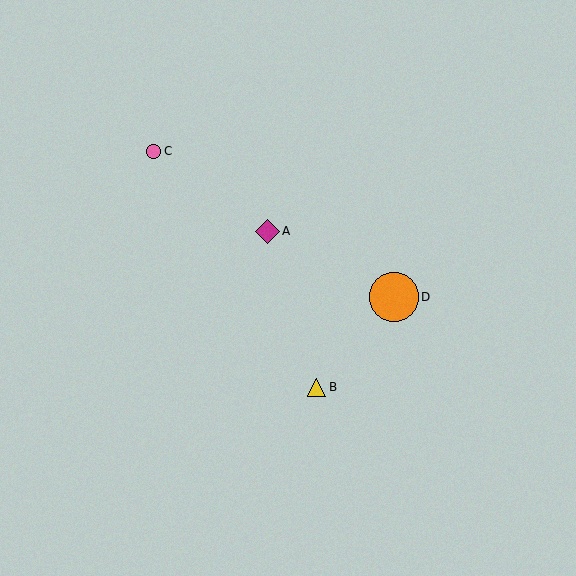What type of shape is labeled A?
Shape A is a magenta diamond.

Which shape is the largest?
The orange circle (labeled D) is the largest.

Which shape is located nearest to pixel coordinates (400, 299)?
The orange circle (labeled D) at (394, 297) is nearest to that location.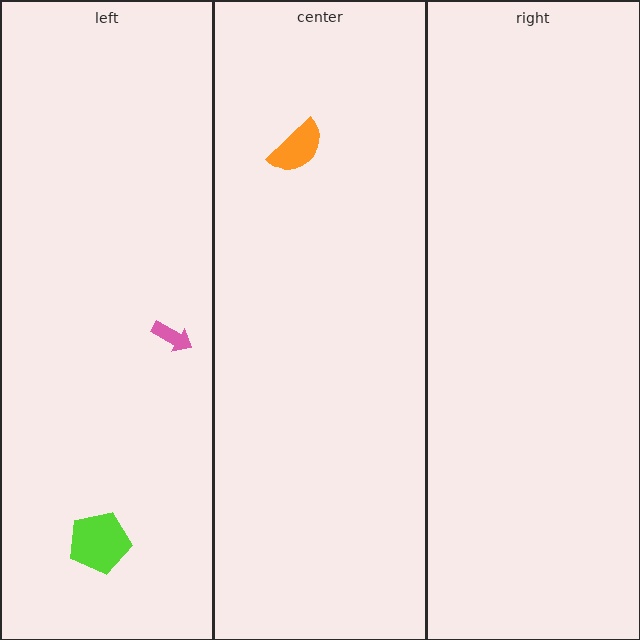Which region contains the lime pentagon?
The left region.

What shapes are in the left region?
The lime pentagon, the pink arrow.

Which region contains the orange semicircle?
The center region.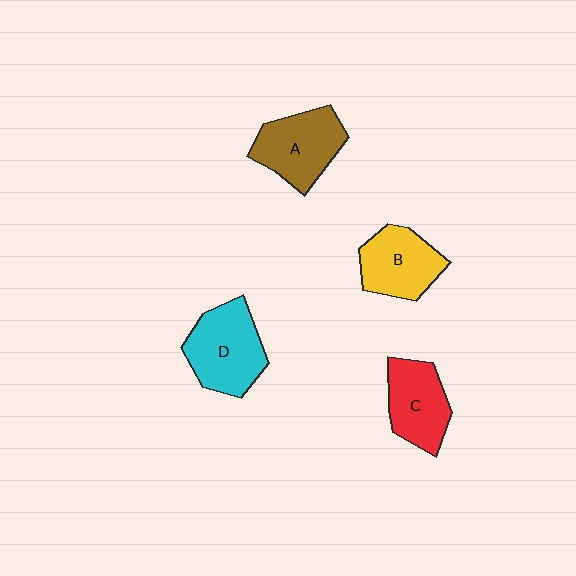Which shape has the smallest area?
Shape C (red).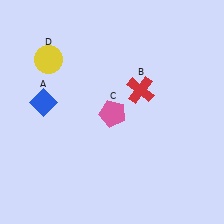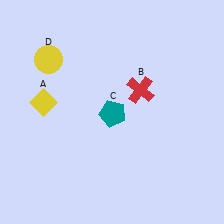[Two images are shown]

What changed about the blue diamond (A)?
In Image 1, A is blue. In Image 2, it changed to yellow.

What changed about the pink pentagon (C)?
In Image 1, C is pink. In Image 2, it changed to teal.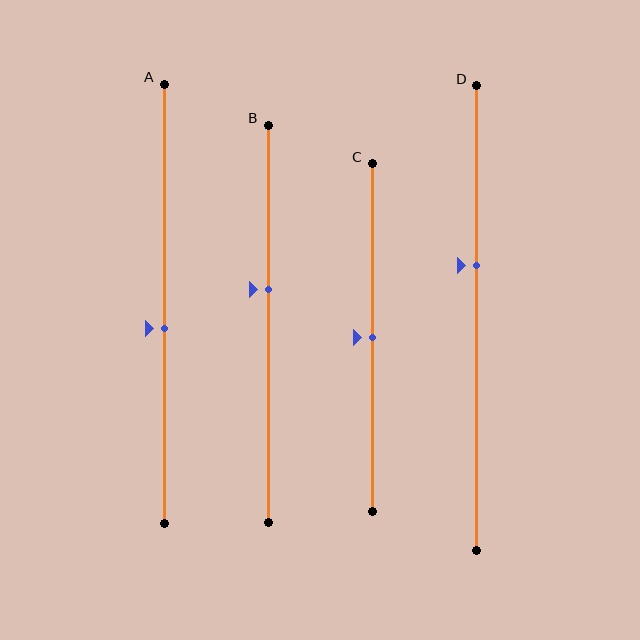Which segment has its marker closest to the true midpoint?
Segment C has its marker closest to the true midpoint.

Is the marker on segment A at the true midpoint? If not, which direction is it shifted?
No, the marker on segment A is shifted downward by about 6% of the segment length.